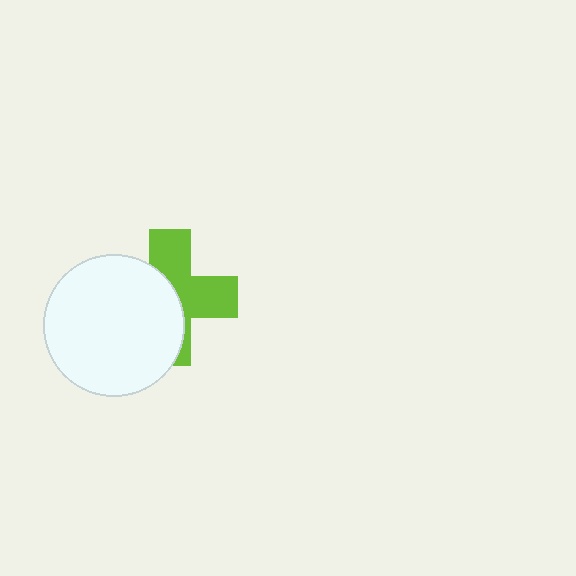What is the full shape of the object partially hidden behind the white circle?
The partially hidden object is a lime cross.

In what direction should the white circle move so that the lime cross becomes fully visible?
The white circle should move left. That is the shortest direction to clear the overlap and leave the lime cross fully visible.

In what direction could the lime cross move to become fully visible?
The lime cross could move right. That would shift it out from behind the white circle entirely.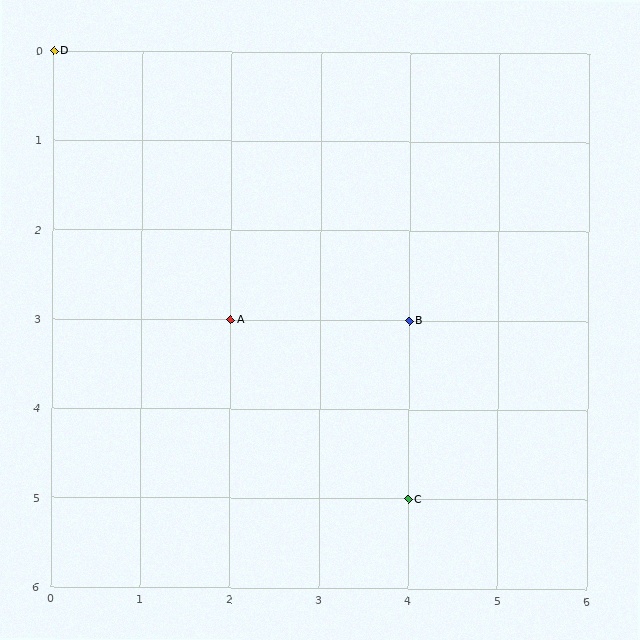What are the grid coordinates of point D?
Point D is at grid coordinates (0, 0).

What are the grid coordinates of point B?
Point B is at grid coordinates (4, 3).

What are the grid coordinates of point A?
Point A is at grid coordinates (2, 3).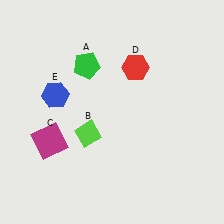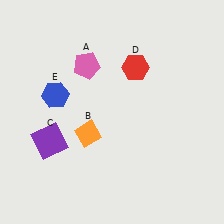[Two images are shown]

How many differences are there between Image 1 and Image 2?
There are 3 differences between the two images.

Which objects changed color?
A changed from green to pink. B changed from lime to orange. C changed from magenta to purple.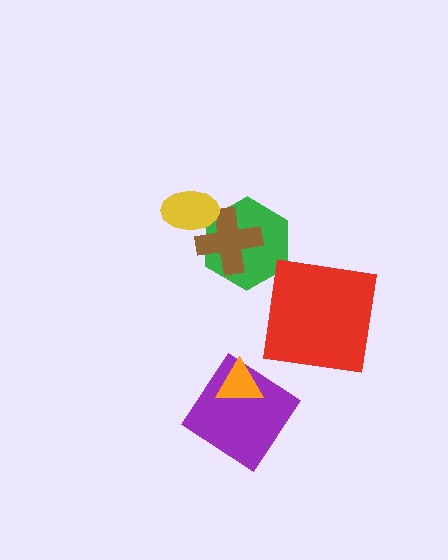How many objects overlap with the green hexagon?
2 objects overlap with the green hexagon.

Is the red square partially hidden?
No, no other shape covers it.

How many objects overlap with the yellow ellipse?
2 objects overlap with the yellow ellipse.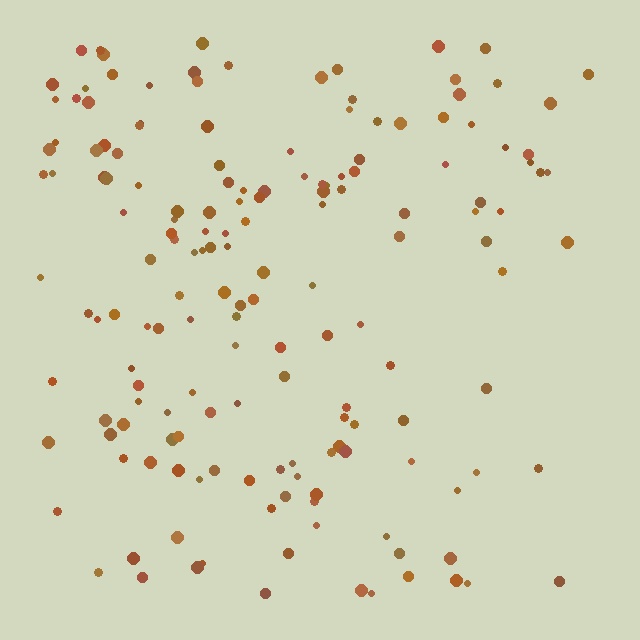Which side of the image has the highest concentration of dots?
The left.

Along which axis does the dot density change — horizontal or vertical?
Horizontal.